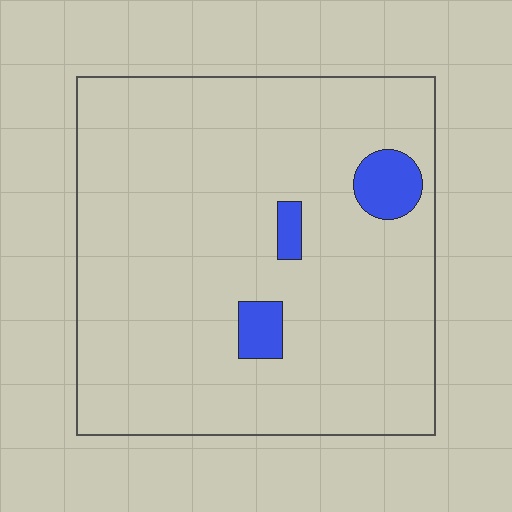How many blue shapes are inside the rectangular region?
3.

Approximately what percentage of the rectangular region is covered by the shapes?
Approximately 5%.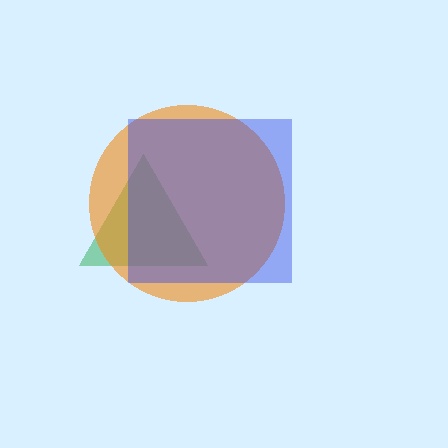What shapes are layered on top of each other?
The layered shapes are: a green triangle, an orange circle, a blue square.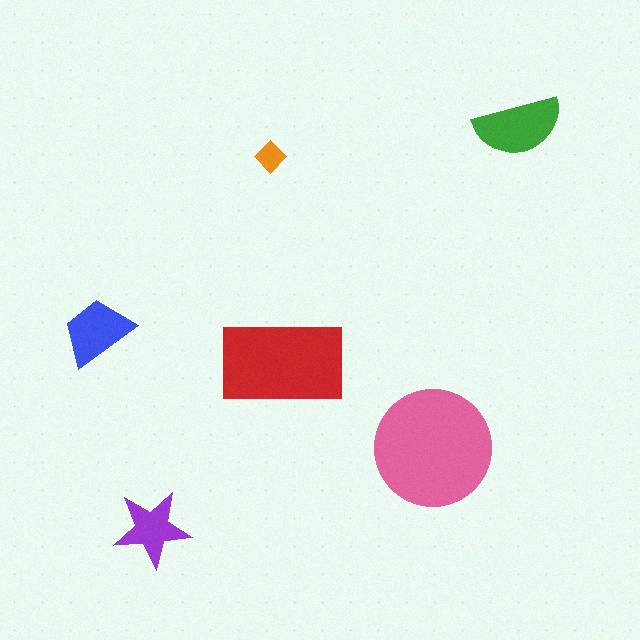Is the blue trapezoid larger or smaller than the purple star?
Larger.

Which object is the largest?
The pink circle.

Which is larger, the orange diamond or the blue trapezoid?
The blue trapezoid.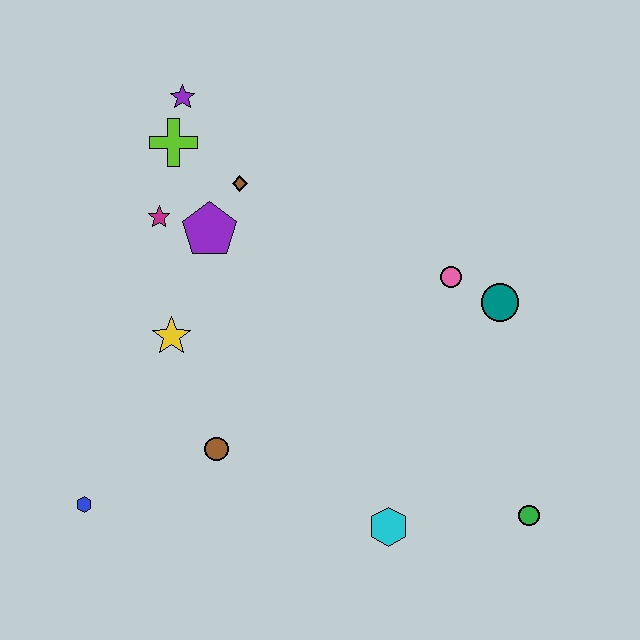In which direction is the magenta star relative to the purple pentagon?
The magenta star is to the left of the purple pentagon.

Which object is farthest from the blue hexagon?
The teal circle is farthest from the blue hexagon.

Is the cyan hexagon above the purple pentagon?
No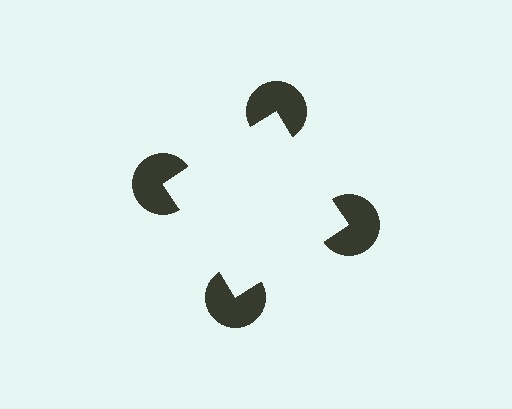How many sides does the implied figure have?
4 sides.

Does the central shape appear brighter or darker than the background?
It typically appears slightly brighter than the background, even though no actual brightness change is drawn.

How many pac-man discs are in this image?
There are 4 — one at each vertex of the illusory square.